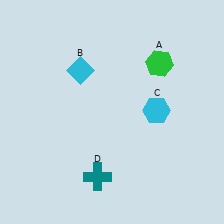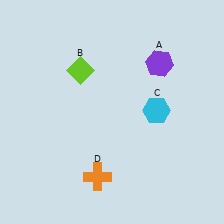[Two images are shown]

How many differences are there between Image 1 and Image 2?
There are 3 differences between the two images.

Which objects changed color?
A changed from green to purple. B changed from cyan to lime. D changed from teal to orange.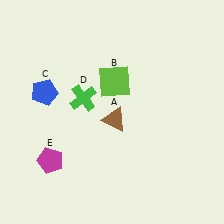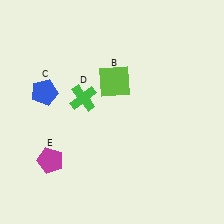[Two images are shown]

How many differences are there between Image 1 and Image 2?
There is 1 difference between the two images.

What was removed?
The brown triangle (A) was removed in Image 2.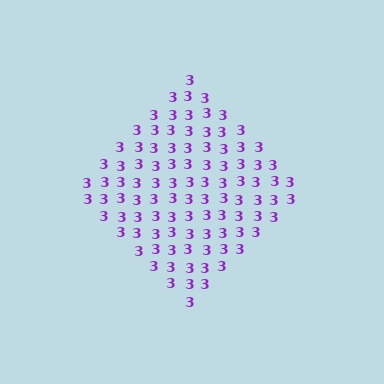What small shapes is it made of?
It is made of small digit 3's.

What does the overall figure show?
The overall figure shows a diamond.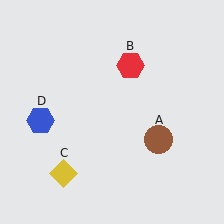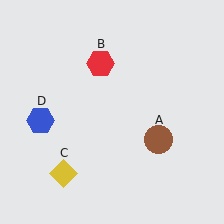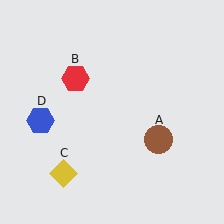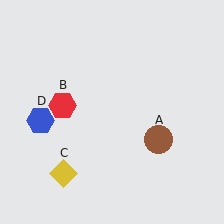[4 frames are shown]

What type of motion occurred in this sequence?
The red hexagon (object B) rotated counterclockwise around the center of the scene.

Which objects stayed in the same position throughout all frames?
Brown circle (object A) and yellow diamond (object C) and blue hexagon (object D) remained stationary.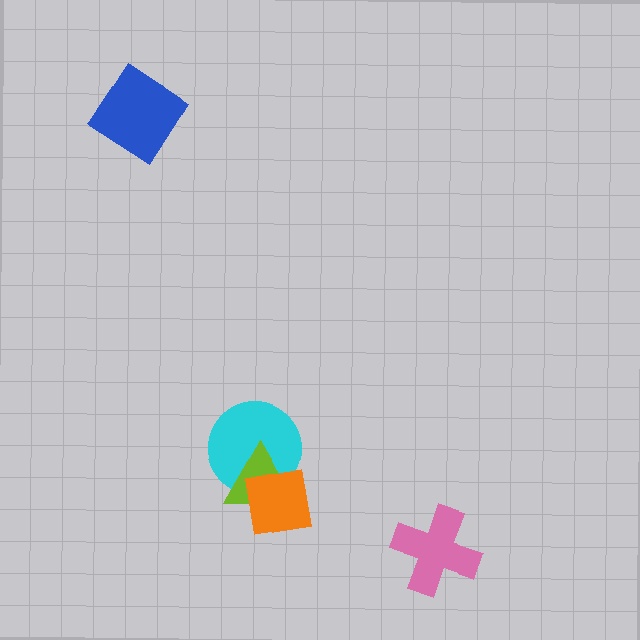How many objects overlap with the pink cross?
0 objects overlap with the pink cross.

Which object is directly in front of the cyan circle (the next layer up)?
The lime triangle is directly in front of the cyan circle.